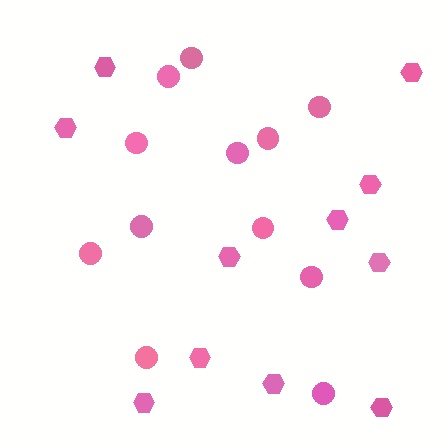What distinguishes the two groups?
There are 2 groups: one group of hexagons (11) and one group of circles (12).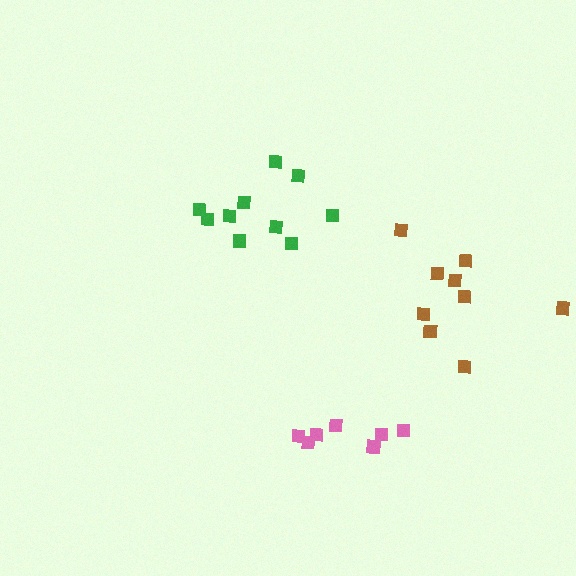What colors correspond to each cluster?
The clusters are colored: green, brown, pink.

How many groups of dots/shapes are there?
There are 3 groups.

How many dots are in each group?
Group 1: 10 dots, Group 2: 9 dots, Group 3: 7 dots (26 total).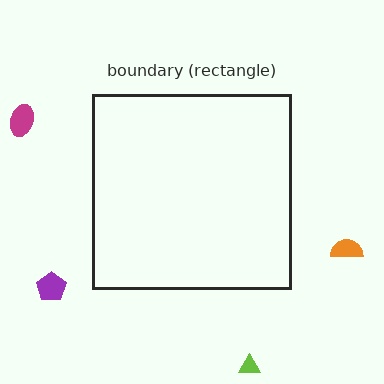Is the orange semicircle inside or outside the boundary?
Outside.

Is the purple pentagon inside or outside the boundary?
Outside.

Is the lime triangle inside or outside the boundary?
Outside.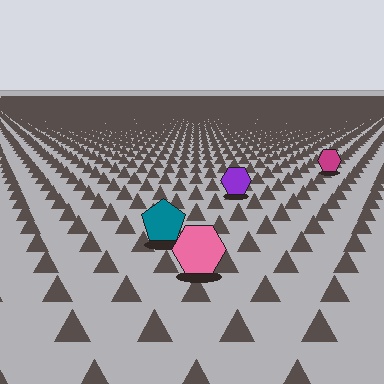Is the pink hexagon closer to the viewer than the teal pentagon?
Yes. The pink hexagon is closer — you can tell from the texture gradient: the ground texture is coarser near it.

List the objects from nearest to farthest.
From nearest to farthest: the pink hexagon, the teal pentagon, the purple hexagon, the magenta hexagon.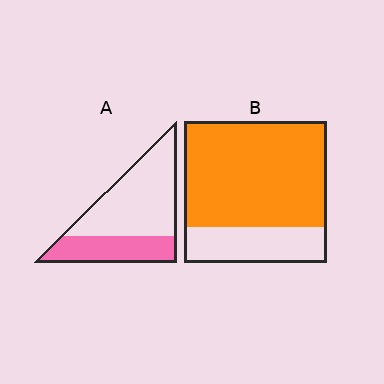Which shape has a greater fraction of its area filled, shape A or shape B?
Shape B.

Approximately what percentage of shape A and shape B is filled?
A is approximately 35% and B is approximately 75%.